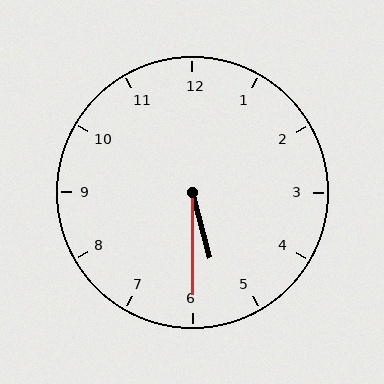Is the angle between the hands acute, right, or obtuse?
It is acute.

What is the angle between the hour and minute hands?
Approximately 15 degrees.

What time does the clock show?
5:30.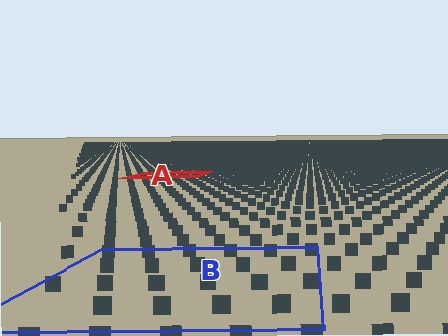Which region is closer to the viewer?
Region B is closer. The texture elements there are larger and more spread out.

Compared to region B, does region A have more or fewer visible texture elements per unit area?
Region A has more texture elements per unit area — they are packed more densely because it is farther away.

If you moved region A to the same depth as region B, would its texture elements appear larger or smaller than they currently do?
They would appear larger. At a closer depth, the same texture elements are projected at a bigger on-screen size.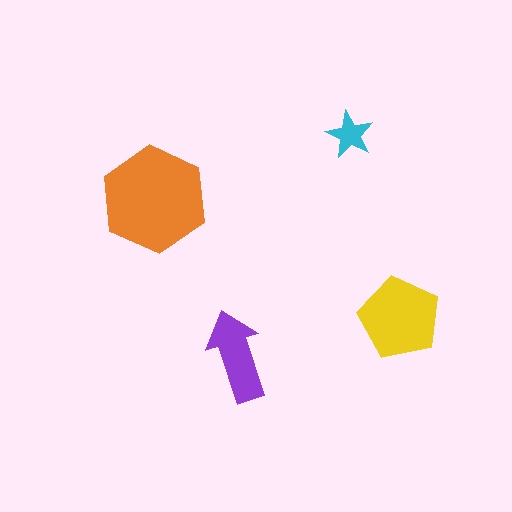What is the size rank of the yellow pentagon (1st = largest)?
2nd.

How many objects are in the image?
There are 4 objects in the image.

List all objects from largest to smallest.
The orange hexagon, the yellow pentagon, the purple arrow, the cyan star.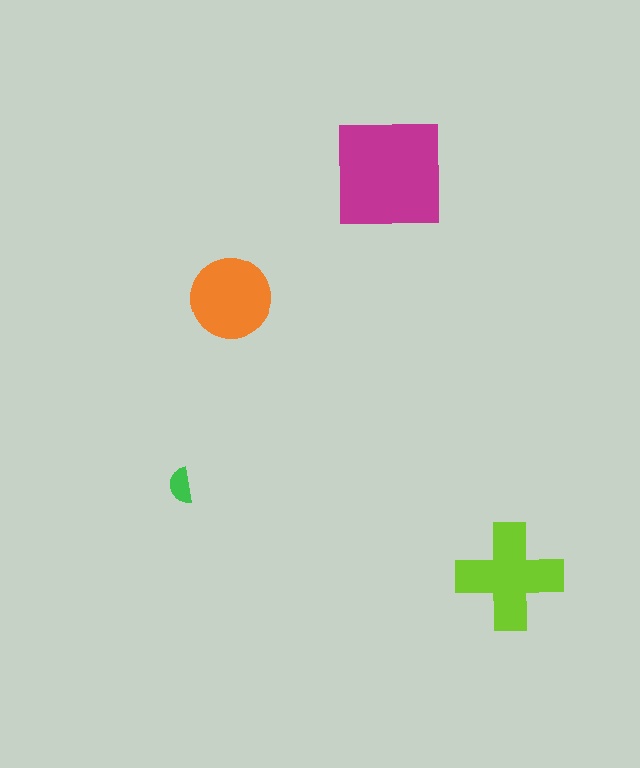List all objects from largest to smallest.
The magenta square, the lime cross, the orange circle, the green semicircle.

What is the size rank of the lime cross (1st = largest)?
2nd.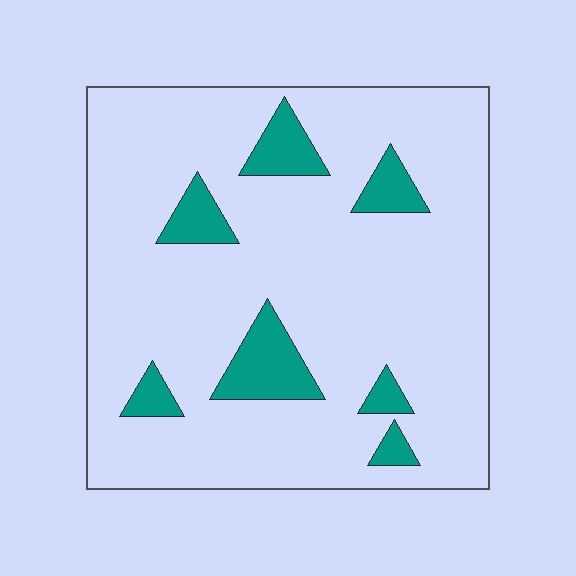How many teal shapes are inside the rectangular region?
7.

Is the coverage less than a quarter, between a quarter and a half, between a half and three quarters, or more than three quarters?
Less than a quarter.